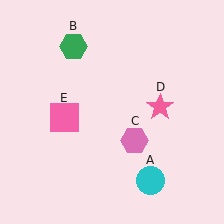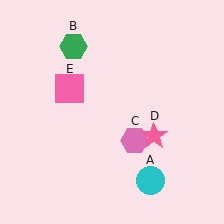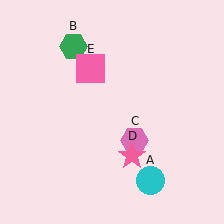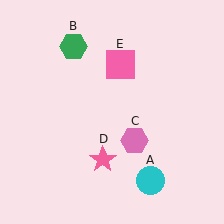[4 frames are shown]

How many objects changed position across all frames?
2 objects changed position: pink star (object D), pink square (object E).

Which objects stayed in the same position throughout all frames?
Cyan circle (object A) and green hexagon (object B) and pink hexagon (object C) remained stationary.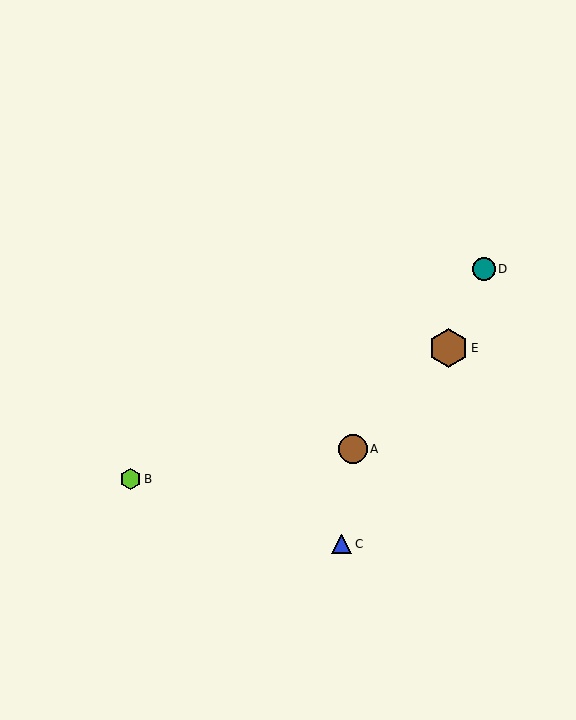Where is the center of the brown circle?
The center of the brown circle is at (353, 449).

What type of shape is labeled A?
Shape A is a brown circle.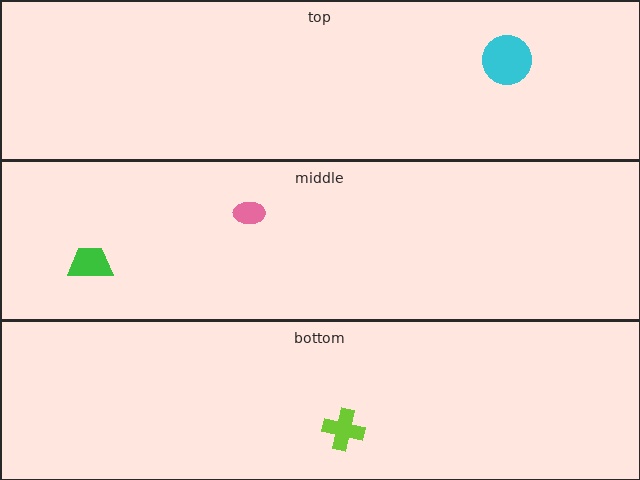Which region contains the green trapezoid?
The middle region.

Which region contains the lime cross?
The bottom region.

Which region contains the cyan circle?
The top region.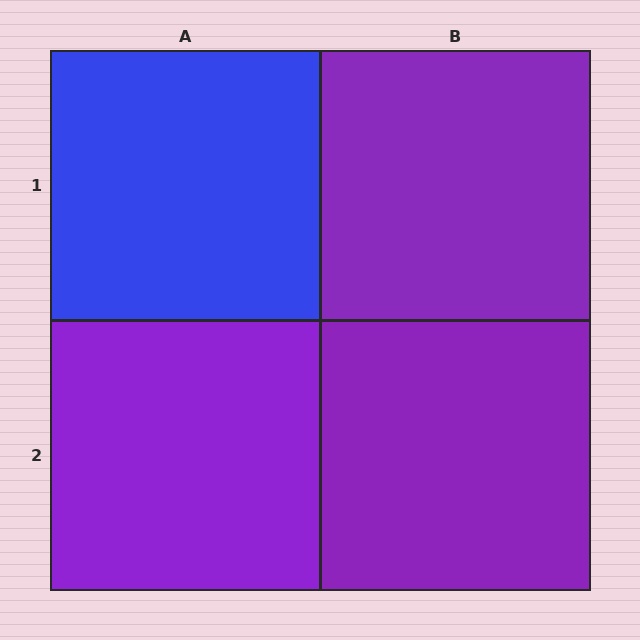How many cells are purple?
3 cells are purple.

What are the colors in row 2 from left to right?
Purple, purple.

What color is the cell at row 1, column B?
Purple.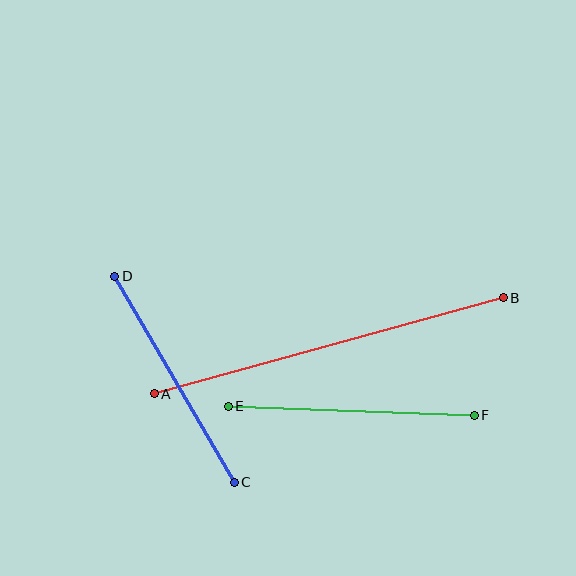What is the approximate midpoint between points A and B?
The midpoint is at approximately (329, 346) pixels.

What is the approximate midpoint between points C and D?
The midpoint is at approximately (175, 379) pixels.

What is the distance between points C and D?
The distance is approximately 238 pixels.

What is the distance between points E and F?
The distance is approximately 246 pixels.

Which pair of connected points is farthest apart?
Points A and B are farthest apart.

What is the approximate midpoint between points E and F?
The midpoint is at approximately (351, 411) pixels.